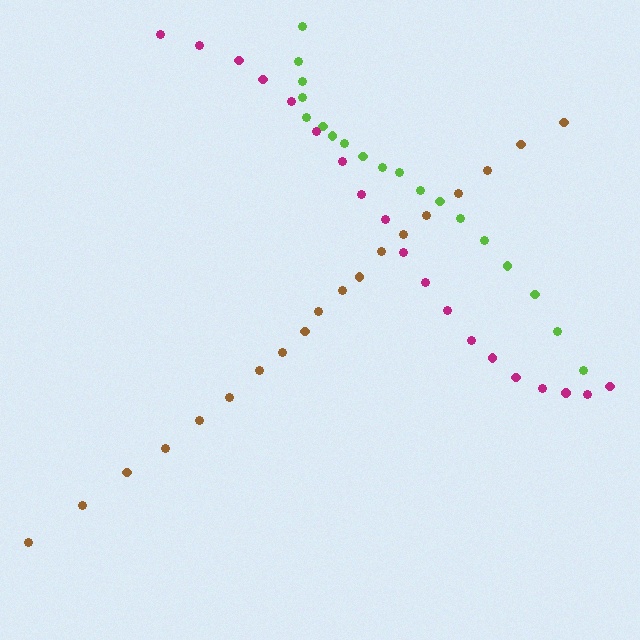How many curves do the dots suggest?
There are 3 distinct paths.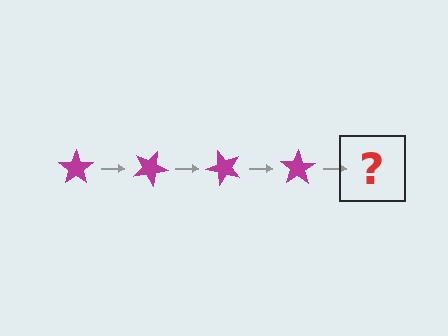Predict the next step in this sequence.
The next step is a magenta star rotated 100 degrees.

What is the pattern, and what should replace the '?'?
The pattern is that the star rotates 25 degrees each step. The '?' should be a magenta star rotated 100 degrees.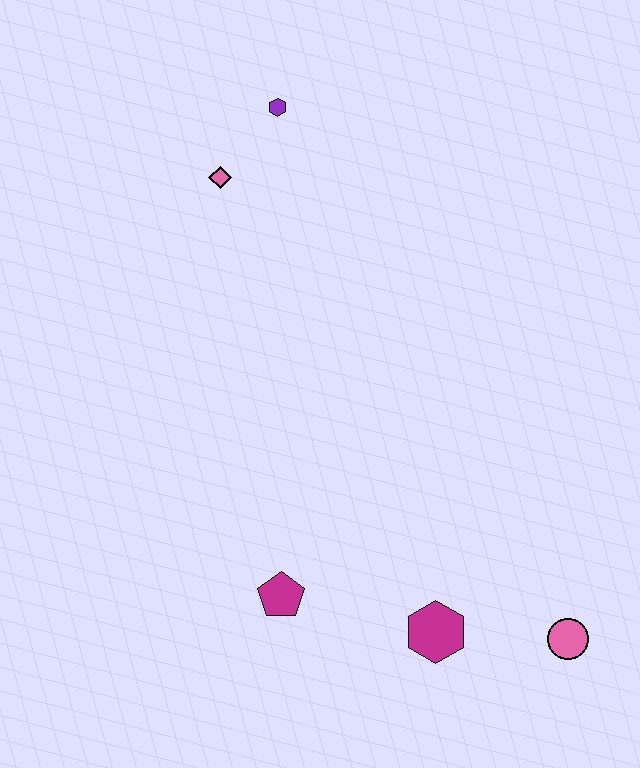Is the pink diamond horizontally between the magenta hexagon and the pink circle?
No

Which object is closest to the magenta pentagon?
The magenta hexagon is closest to the magenta pentagon.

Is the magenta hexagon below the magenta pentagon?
Yes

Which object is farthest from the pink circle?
The purple hexagon is farthest from the pink circle.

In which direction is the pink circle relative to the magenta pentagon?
The pink circle is to the right of the magenta pentagon.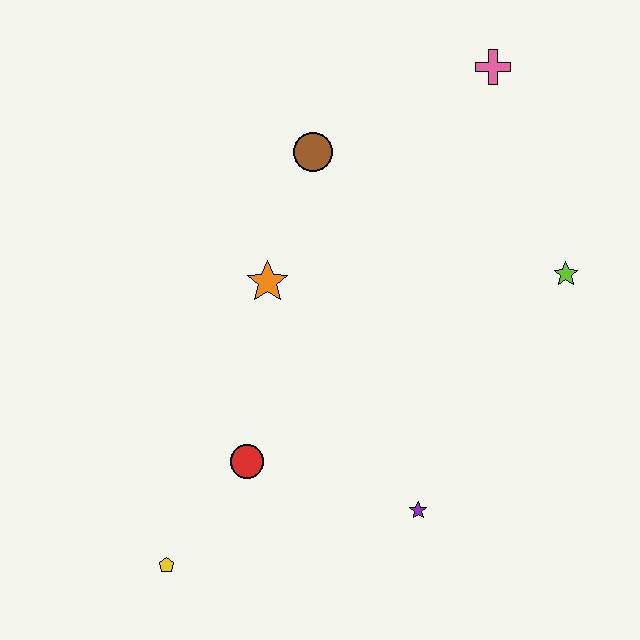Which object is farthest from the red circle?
The pink cross is farthest from the red circle.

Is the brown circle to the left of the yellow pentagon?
No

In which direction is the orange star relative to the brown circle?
The orange star is below the brown circle.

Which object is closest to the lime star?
The pink cross is closest to the lime star.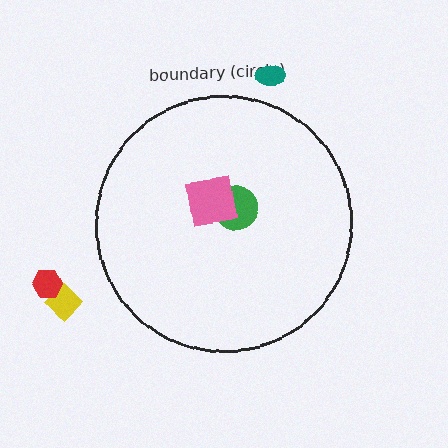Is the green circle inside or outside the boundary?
Inside.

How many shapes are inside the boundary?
2 inside, 3 outside.